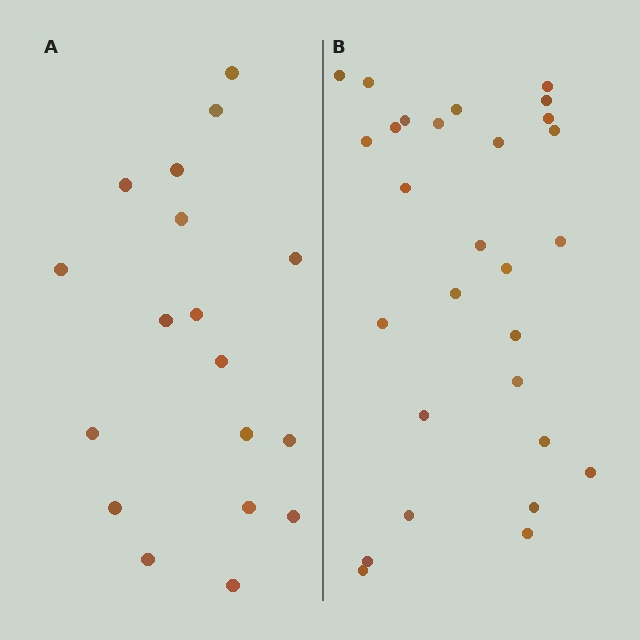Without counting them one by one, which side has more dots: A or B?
Region B (the right region) has more dots.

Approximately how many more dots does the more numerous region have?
Region B has roughly 10 or so more dots than region A.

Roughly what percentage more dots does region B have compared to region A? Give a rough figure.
About 55% more.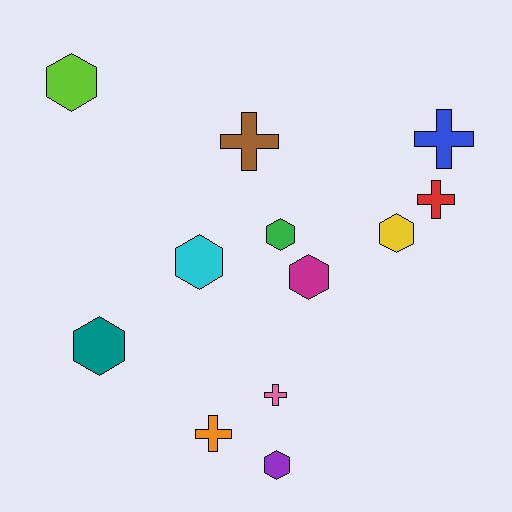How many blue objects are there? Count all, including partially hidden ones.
There is 1 blue object.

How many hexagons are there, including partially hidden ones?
There are 7 hexagons.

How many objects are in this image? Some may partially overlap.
There are 12 objects.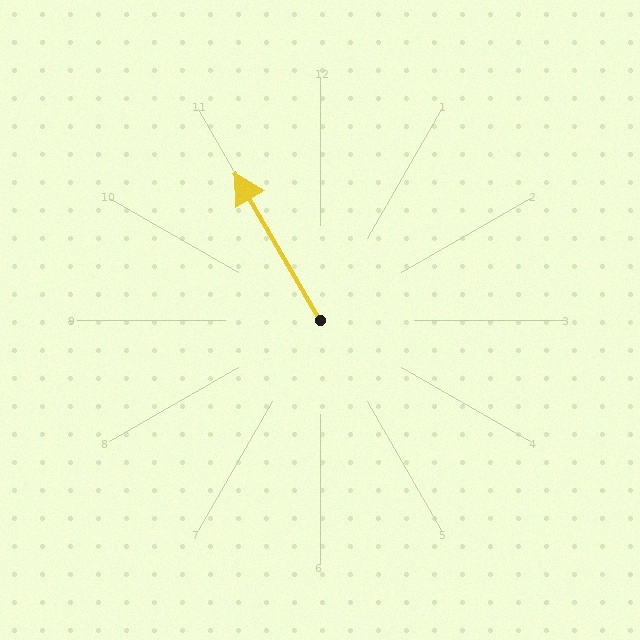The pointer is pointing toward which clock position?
Roughly 11 o'clock.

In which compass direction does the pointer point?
Northwest.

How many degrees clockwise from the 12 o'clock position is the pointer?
Approximately 330 degrees.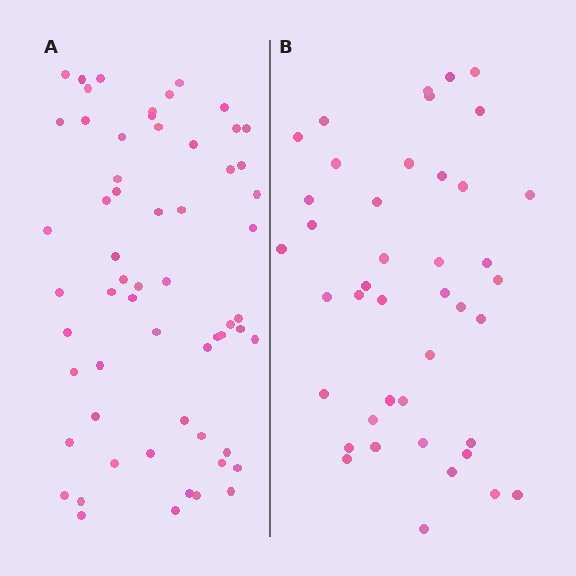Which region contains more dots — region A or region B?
Region A (the left region) has more dots.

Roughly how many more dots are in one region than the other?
Region A has approximately 20 more dots than region B.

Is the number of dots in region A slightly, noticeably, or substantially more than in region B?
Region A has noticeably more, but not dramatically so. The ratio is roughly 1.4 to 1.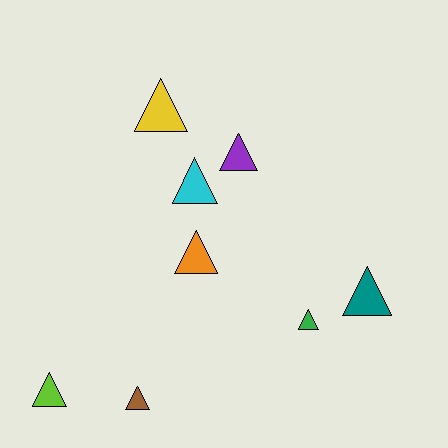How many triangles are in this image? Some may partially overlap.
There are 8 triangles.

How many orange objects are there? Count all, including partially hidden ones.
There is 1 orange object.